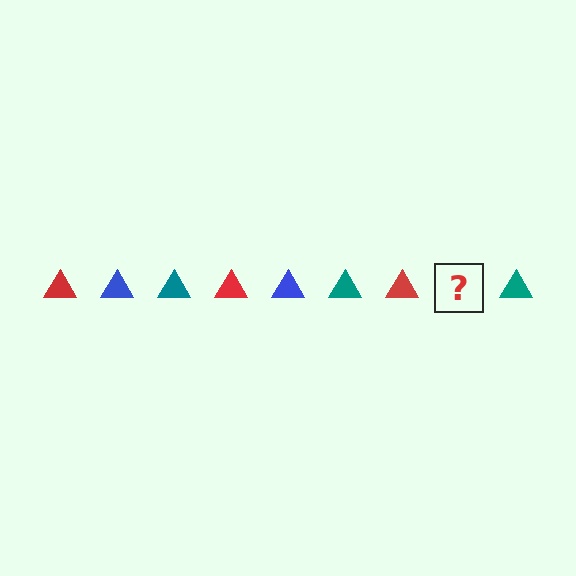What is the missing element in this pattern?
The missing element is a blue triangle.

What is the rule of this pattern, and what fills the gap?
The rule is that the pattern cycles through red, blue, teal triangles. The gap should be filled with a blue triangle.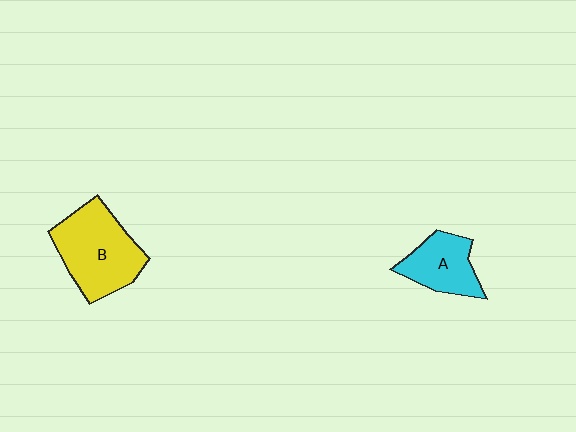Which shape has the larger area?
Shape B (yellow).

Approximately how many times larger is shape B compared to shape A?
Approximately 1.6 times.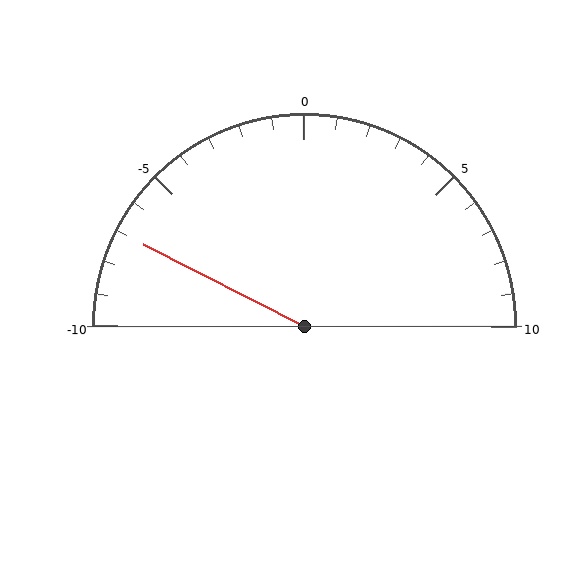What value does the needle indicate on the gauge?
The needle indicates approximately -7.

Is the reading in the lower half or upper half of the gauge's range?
The reading is in the lower half of the range (-10 to 10).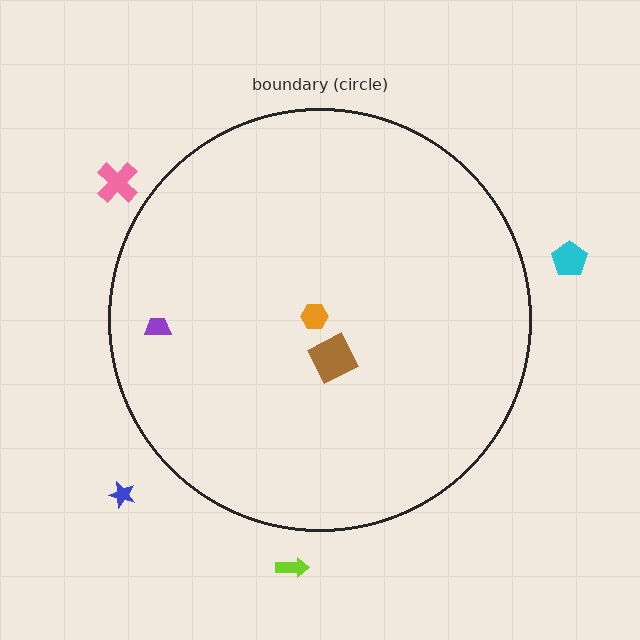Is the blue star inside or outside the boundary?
Outside.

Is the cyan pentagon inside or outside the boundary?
Outside.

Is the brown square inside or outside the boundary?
Inside.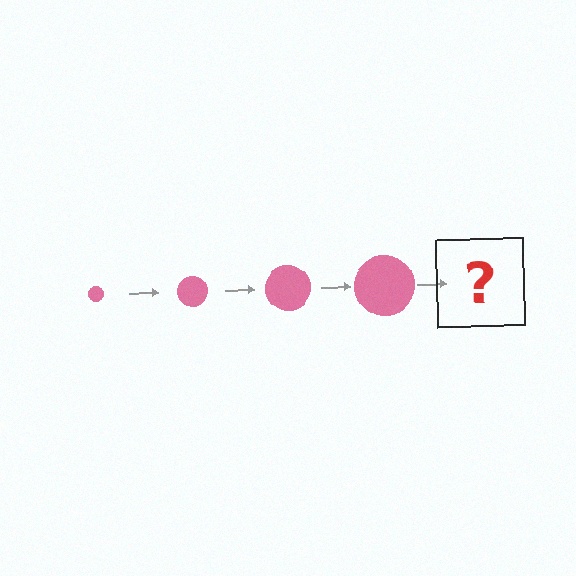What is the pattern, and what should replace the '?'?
The pattern is that the circle gets progressively larger each step. The '?' should be a pink circle, larger than the previous one.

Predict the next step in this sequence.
The next step is a pink circle, larger than the previous one.